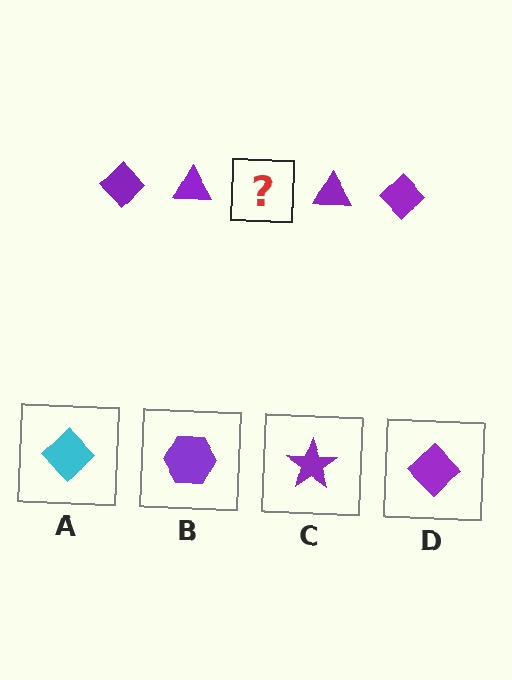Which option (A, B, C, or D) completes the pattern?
D.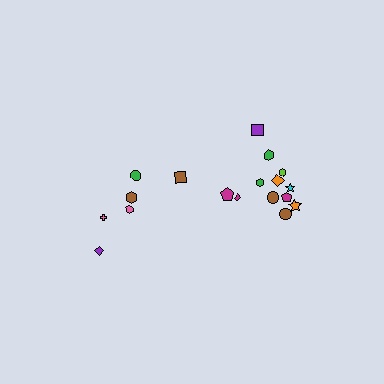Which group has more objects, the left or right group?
The right group.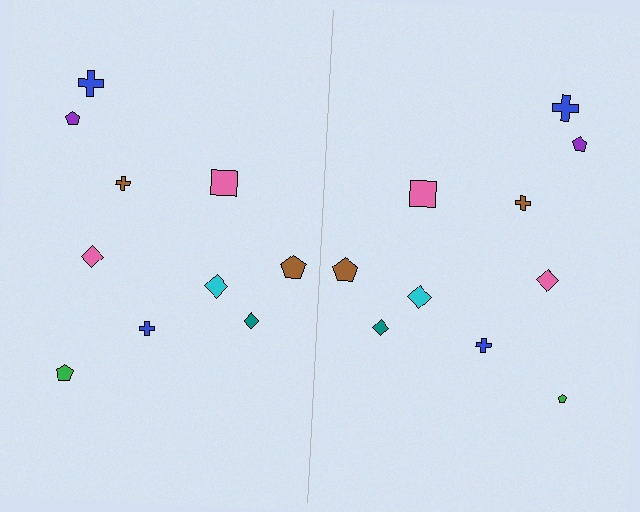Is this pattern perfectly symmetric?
No, the pattern is not perfectly symmetric. The green pentagon on the right side has a different size than its mirror counterpart.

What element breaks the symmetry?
The green pentagon on the right side has a different size than its mirror counterpart.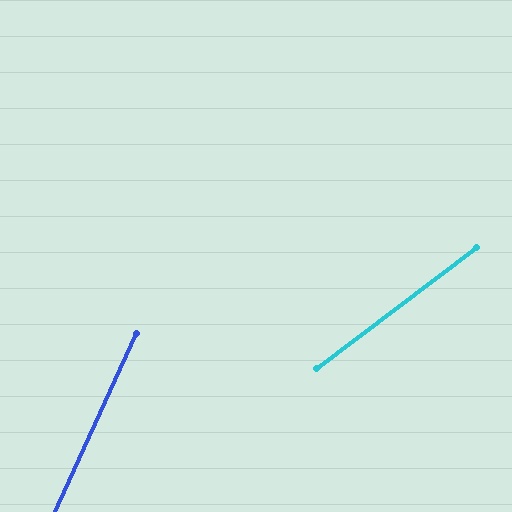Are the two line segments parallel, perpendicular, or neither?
Neither parallel nor perpendicular — they differ by about 28°.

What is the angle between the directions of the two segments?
Approximately 28 degrees.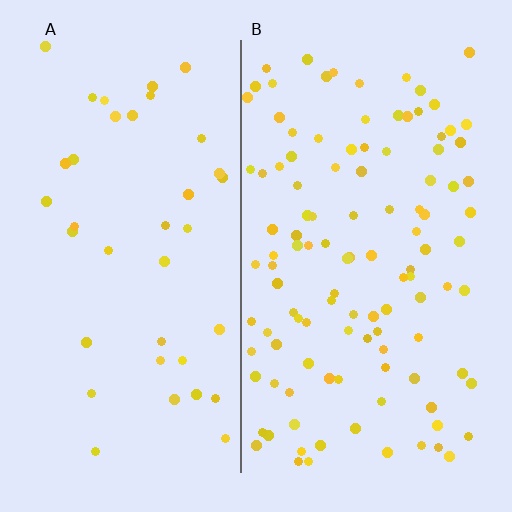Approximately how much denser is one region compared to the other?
Approximately 2.9× — region B over region A.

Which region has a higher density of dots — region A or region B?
B (the right).